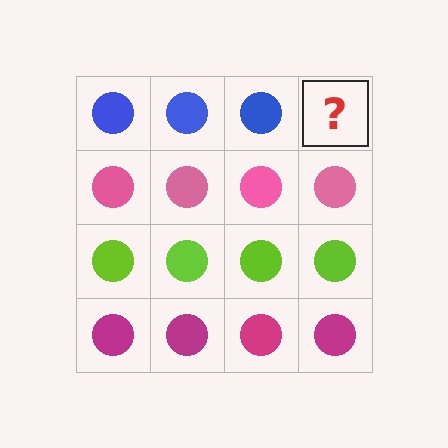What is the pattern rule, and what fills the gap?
The rule is that each row has a consistent color. The gap should be filled with a blue circle.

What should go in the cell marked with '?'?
The missing cell should contain a blue circle.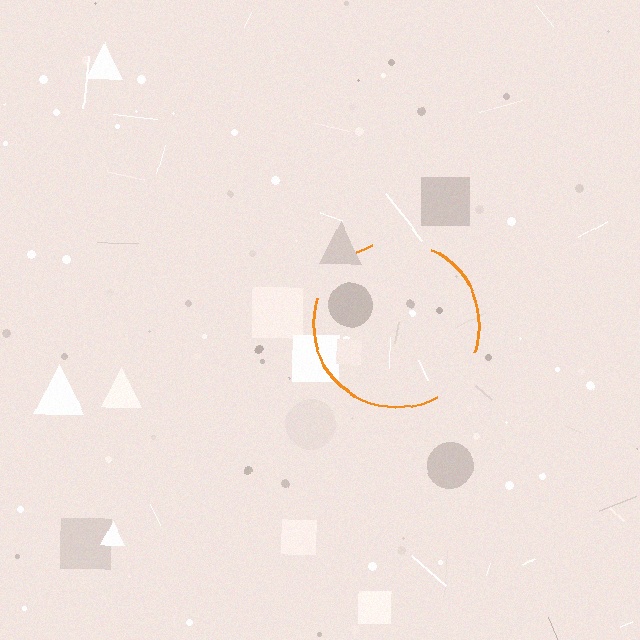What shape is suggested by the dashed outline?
The dashed outline suggests a circle.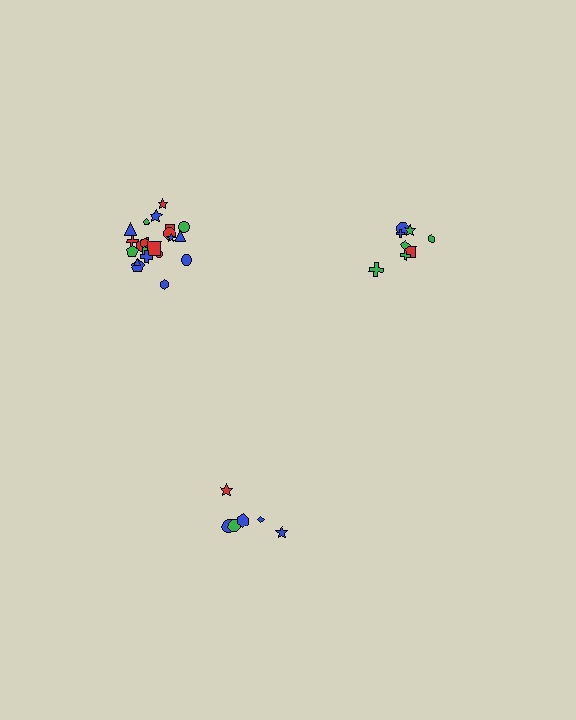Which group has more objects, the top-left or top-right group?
The top-left group.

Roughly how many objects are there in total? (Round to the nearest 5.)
Roughly 35 objects in total.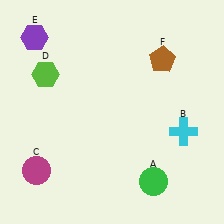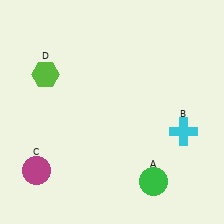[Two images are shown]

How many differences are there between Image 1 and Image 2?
There are 2 differences between the two images.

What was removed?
The purple hexagon (E), the brown pentagon (F) were removed in Image 2.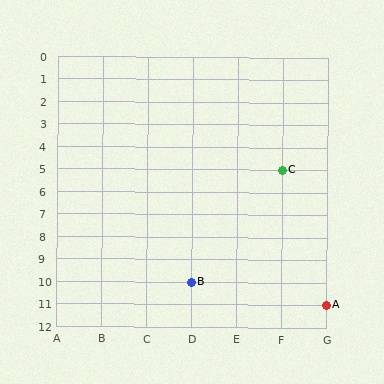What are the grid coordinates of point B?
Point B is at grid coordinates (D, 10).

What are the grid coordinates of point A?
Point A is at grid coordinates (G, 11).